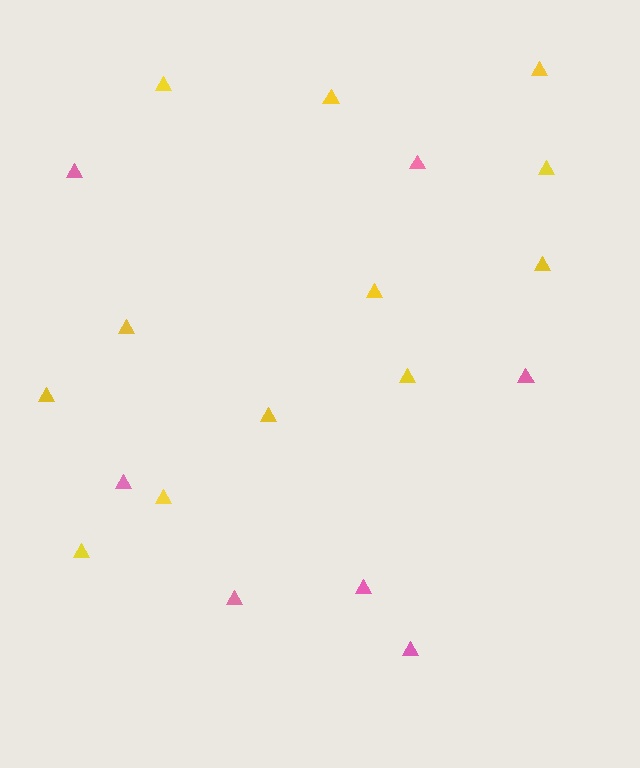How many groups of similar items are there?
There are 2 groups: one group of pink triangles (7) and one group of yellow triangles (12).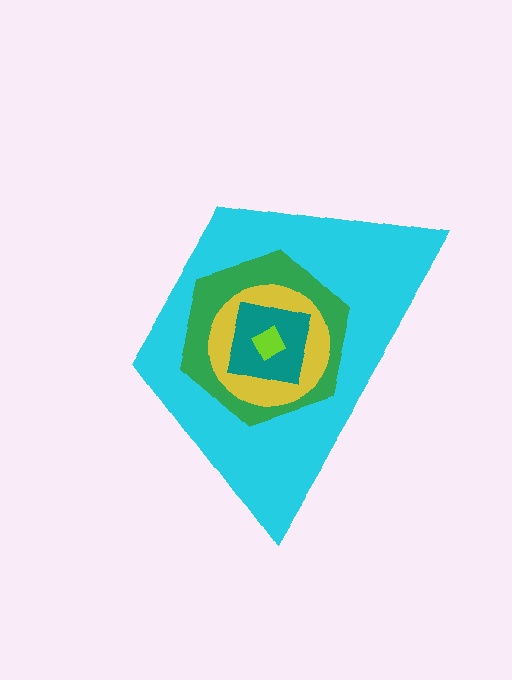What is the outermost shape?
The cyan trapezoid.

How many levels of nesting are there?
5.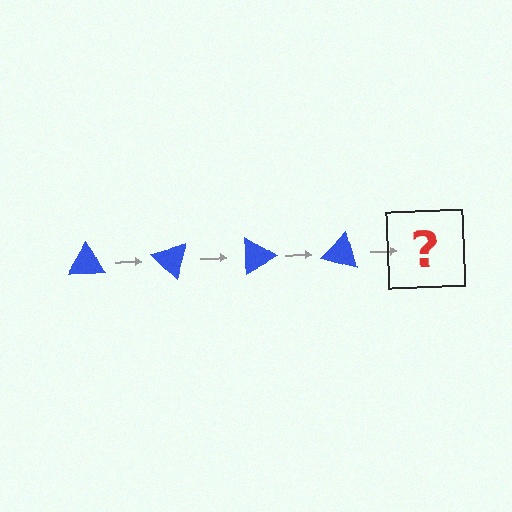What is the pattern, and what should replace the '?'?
The pattern is that the triangle rotates 45 degrees each step. The '?' should be a blue triangle rotated 180 degrees.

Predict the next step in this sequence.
The next step is a blue triangle rotated 180 degrees.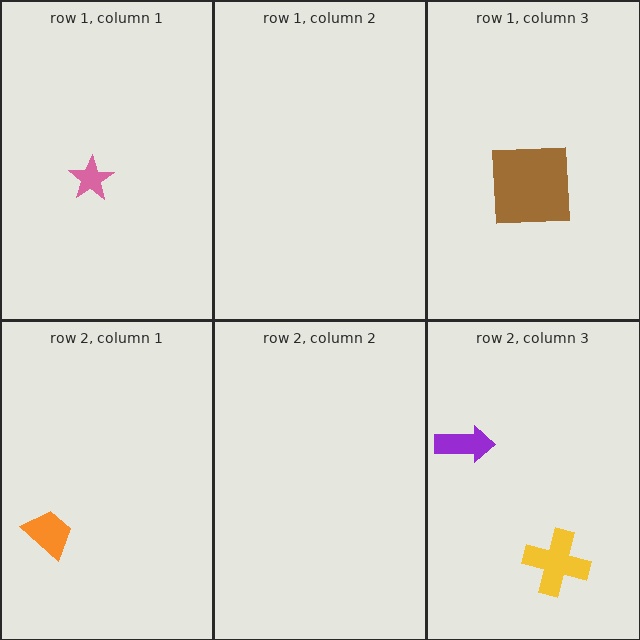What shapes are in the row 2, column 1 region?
The orange trapezoid.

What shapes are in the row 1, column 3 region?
The brown square.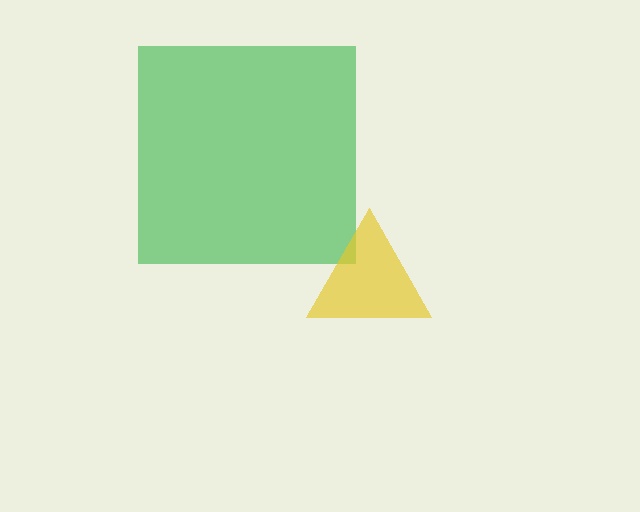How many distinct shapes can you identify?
There are 2 distinct shapes: a green square, a yellow triangle.